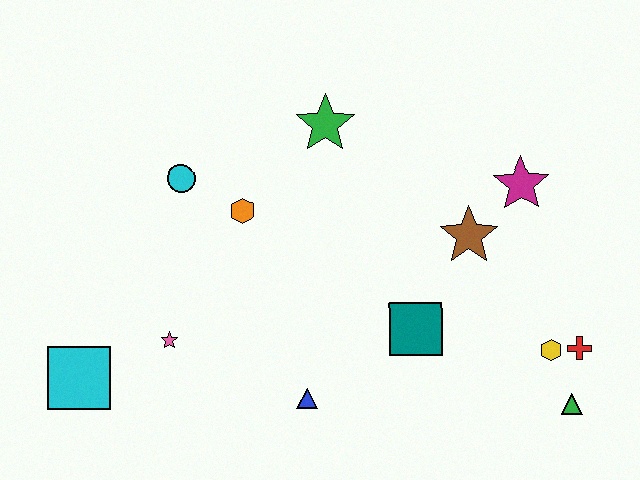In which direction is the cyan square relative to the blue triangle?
The cyan square is to the left of the blue triangle.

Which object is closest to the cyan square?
The pink star is closest to the cyan square.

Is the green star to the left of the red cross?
Yes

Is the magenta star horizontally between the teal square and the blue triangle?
No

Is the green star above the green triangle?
Yes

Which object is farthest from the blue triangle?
The magenta star is farthest from the blue triangle.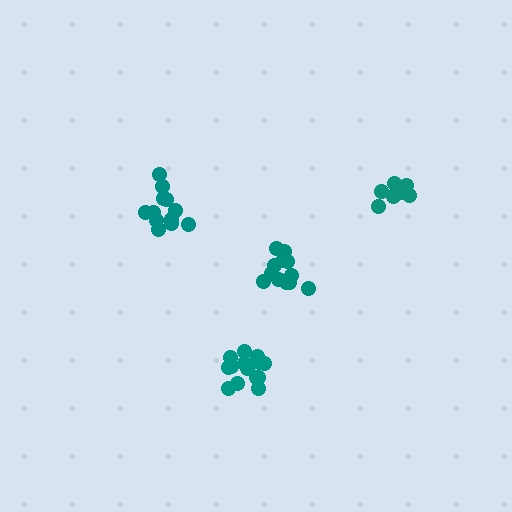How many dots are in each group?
Group 1: 14 dots, Group 2: 13 dots, Group 3: 10 dots, Group 4: 12 dots (49 total).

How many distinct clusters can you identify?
There are 4 distinct clusters.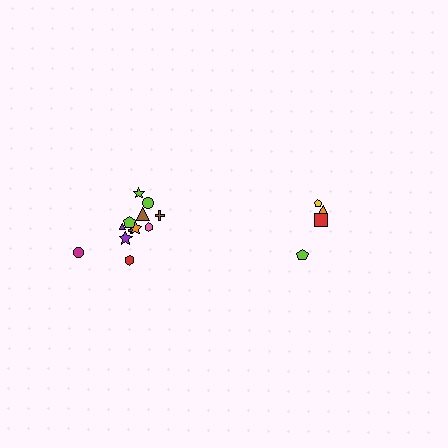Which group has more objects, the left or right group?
The left group.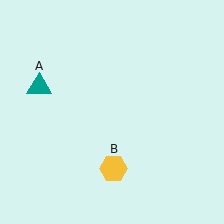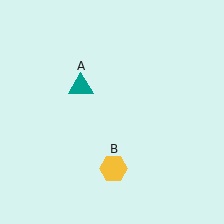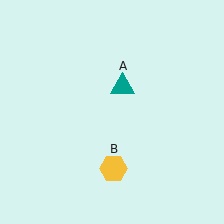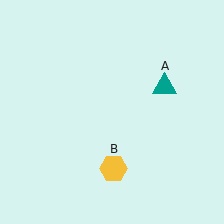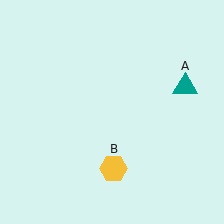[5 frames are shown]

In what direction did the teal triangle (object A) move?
The teal triangle (object A) moved right.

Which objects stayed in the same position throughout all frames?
Yellow hexagon (object B) remained stationary.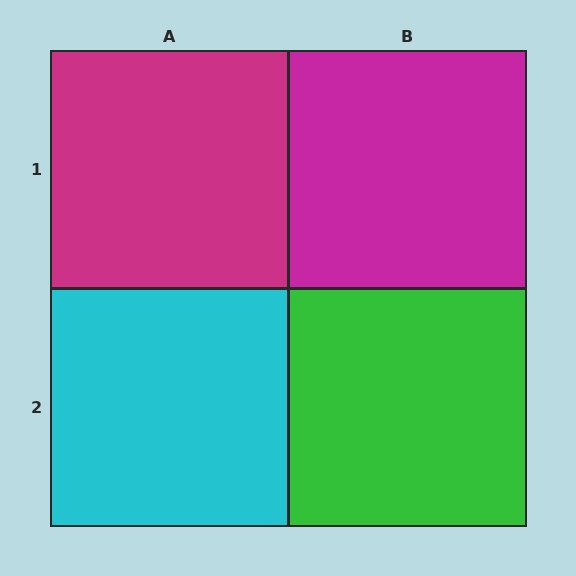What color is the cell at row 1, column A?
Magenta.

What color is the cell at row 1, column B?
Magenta.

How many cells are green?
1 cell is green.